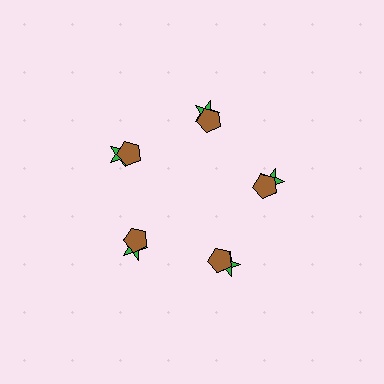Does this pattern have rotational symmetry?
Yes, this pattern has 5-fold rotational symmetry. It looks the same after rotating 72 degrees around the center.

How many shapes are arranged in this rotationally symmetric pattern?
There are 10 shapes, arranged in 5 groups of 2.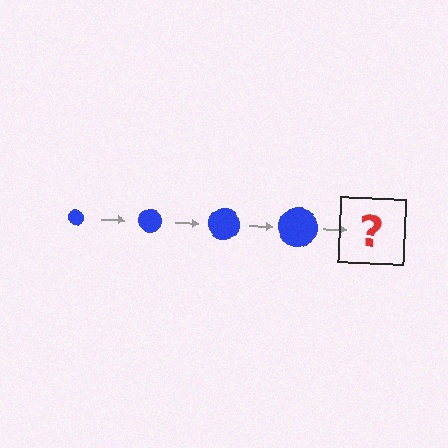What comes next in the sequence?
The next element should be a blue circle, larger than the previous one.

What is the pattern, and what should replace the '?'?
The pattern is that the circle gets progressively larger each step. The '?' should be a blue circle, larger than the previous one.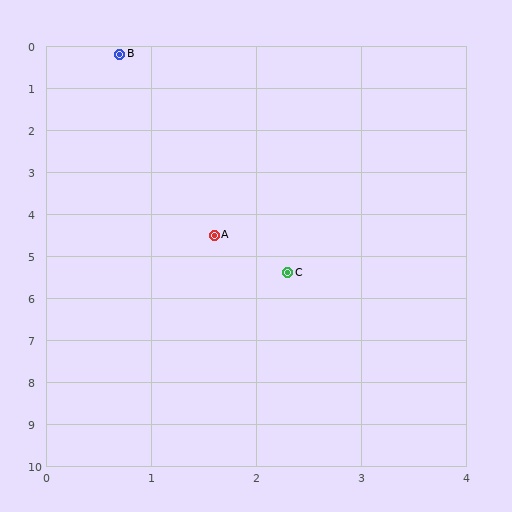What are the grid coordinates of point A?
Point A is at approximately (1.6, 4.5).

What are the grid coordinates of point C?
Point C is at approximately (2.3, 5.4).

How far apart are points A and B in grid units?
Points A and B are about 4.4 grid units apart.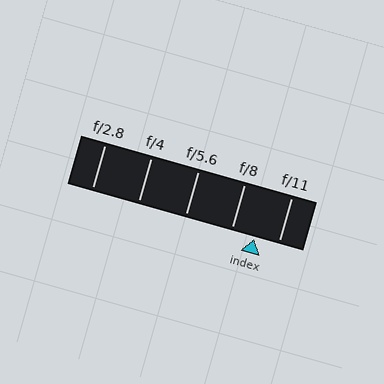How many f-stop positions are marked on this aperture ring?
There are 5 f-stop positions marked.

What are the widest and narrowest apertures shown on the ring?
The widest aperture shown is f/2.8 and the narrowest is f/11.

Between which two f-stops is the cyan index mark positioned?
The index mark is between f/8 and f/11.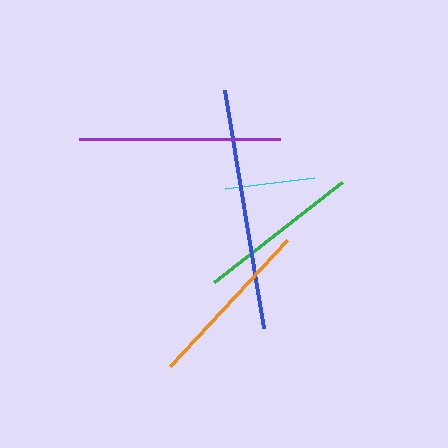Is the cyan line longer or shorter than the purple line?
The purple line is longer than the cyan line.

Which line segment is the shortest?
The cyan line is the shortest at approximately 89 pixels.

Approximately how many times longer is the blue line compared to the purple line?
The blue line is approximately 1.2 times the length of the purple line.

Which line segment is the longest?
The blue line is the longest at approximately 241 pixels.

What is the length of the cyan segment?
The cyan segment is approximately 89 pixels long.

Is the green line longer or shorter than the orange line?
The orange line is longer than the green line.